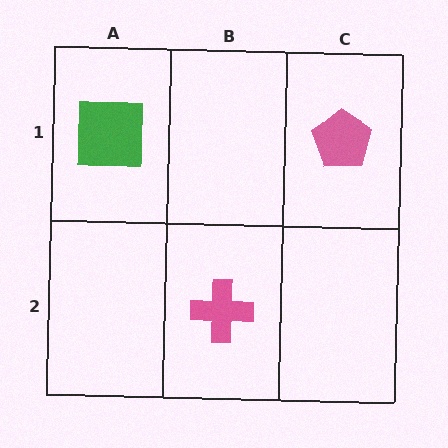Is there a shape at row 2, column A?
No, that cell is empty.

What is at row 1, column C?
A pink pentagon.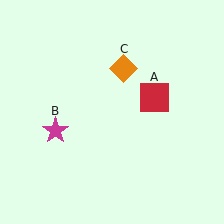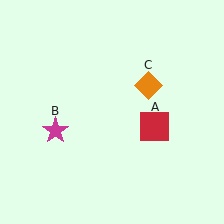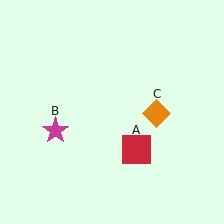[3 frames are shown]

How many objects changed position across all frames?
2 objects changed position: red square (object A), orange diamond (object C).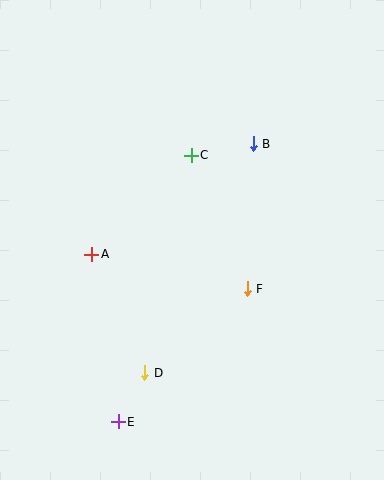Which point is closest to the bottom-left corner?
Point E is closest to the bottom-left corner.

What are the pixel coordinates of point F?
Point F is at (247, 289).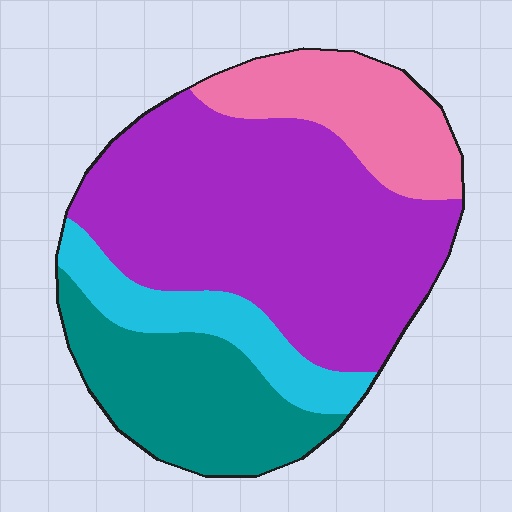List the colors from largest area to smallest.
From largest to smallest: purple, teal, pink, cyan.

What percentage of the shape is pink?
Pink covers 17% of the shape.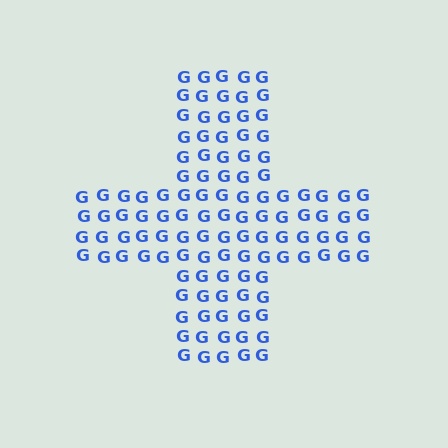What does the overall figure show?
The overall figure shows a cross.